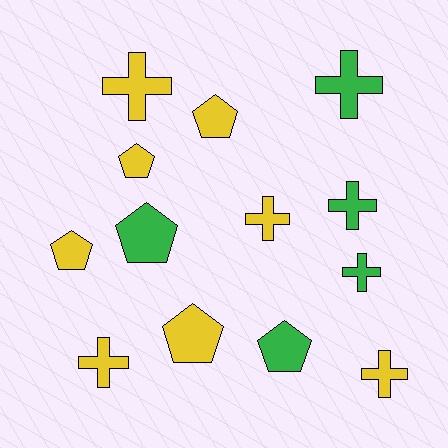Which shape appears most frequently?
Cross, with 7 objects.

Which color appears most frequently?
Yellow, with 8 objects.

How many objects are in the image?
There are 13 objects.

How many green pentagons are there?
There are 2 green pentagons.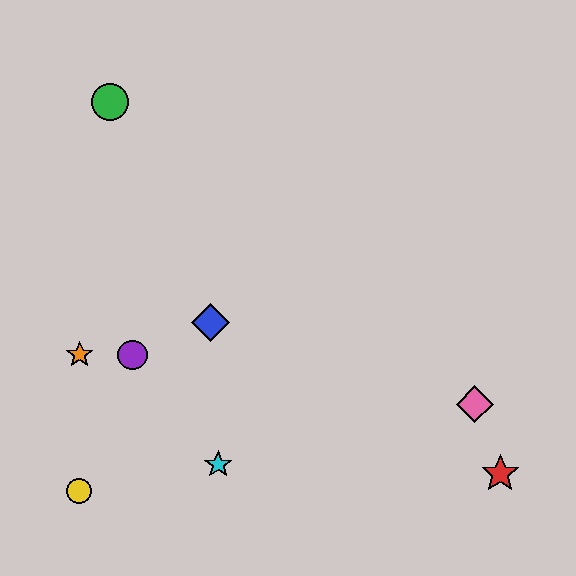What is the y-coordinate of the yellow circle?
The yellow circle is at y≈491.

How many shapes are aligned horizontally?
2 shapes (the purple circle, the orange star) are aligned horizontally.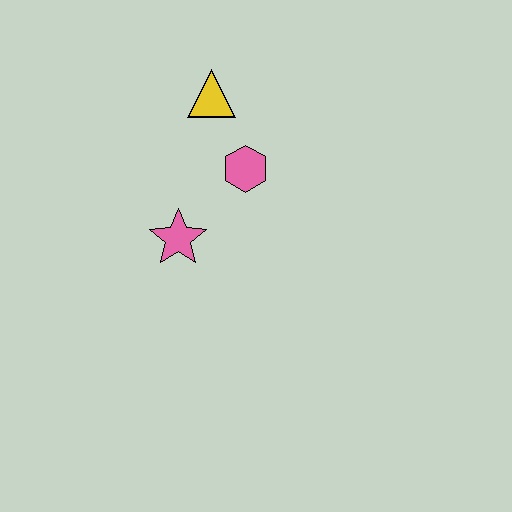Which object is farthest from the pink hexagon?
The pink star is farthest from the pink hexagon.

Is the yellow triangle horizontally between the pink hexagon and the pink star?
Yes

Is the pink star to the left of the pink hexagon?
Yes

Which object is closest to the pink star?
The pink hexagon is closest to the pink star.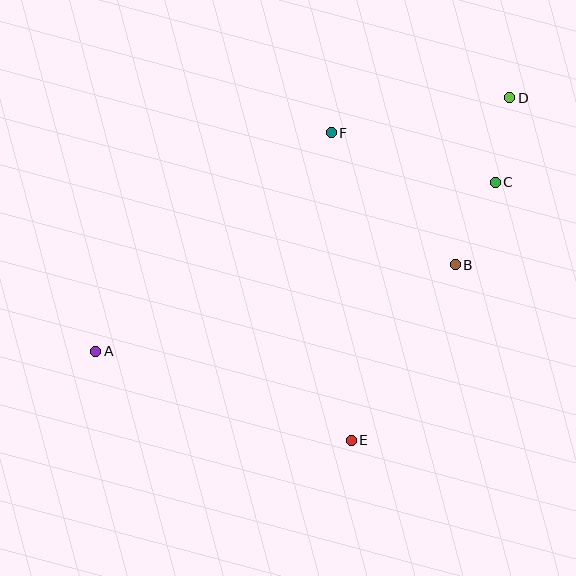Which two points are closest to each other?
Points C and D are closest to each other.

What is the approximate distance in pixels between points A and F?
The distance between A and F is approximately 321 pixels.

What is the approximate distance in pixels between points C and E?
The distance between C and E is approximately 295 pixels.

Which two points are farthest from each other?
Points A and D are farthest from each other.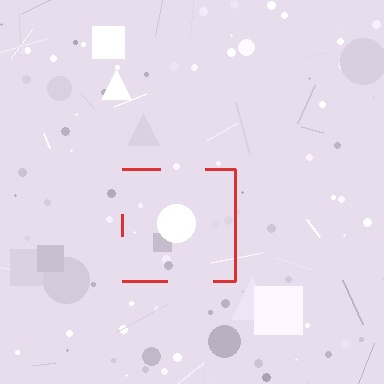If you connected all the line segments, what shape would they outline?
They would outline a square.